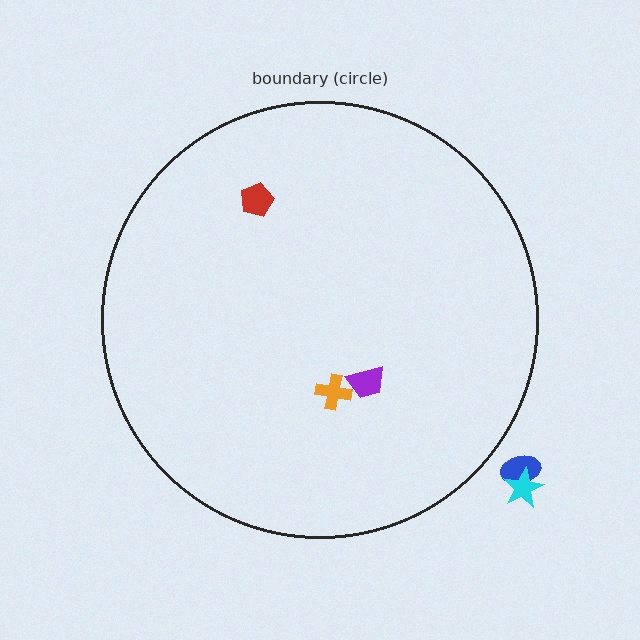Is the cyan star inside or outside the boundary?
Outside.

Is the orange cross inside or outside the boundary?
Inside.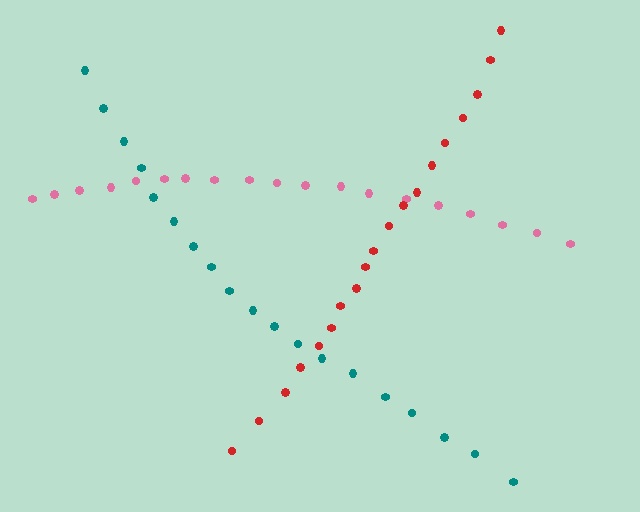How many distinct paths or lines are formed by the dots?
There are 3 distinct paths.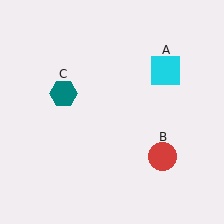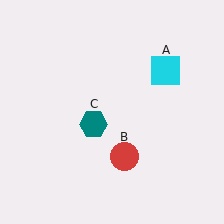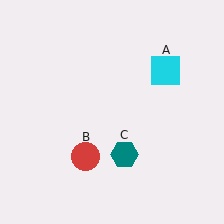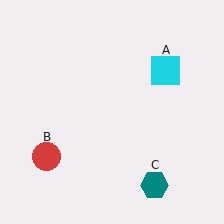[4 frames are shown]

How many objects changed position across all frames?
2 objects changed position: red circle (object B), teal hexagon (object C).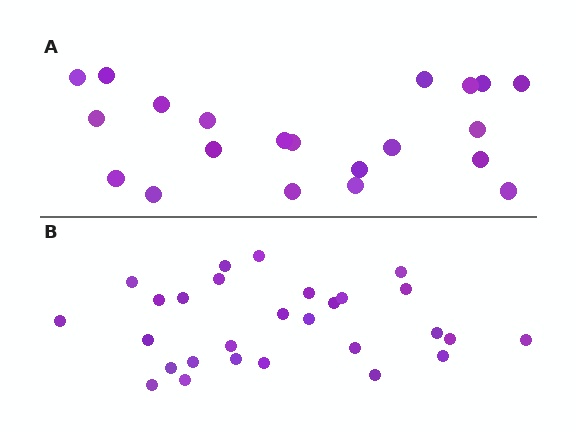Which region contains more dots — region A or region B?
Region B (the bottom region) has more dots.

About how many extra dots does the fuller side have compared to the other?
Region B has roughly 8 or so more dots than region A.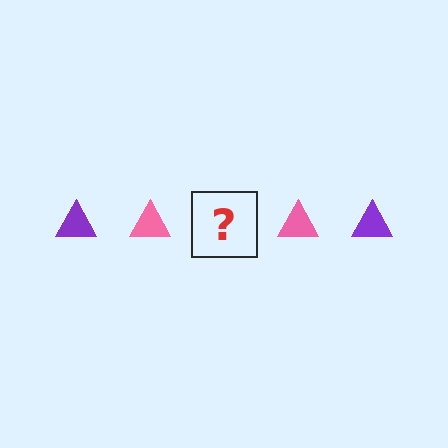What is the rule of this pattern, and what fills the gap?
The rule is that the pattern cycles through purple, pink triangles. The gap should be filled with a purple triangle.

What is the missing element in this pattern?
The missing element is a purple triangle.